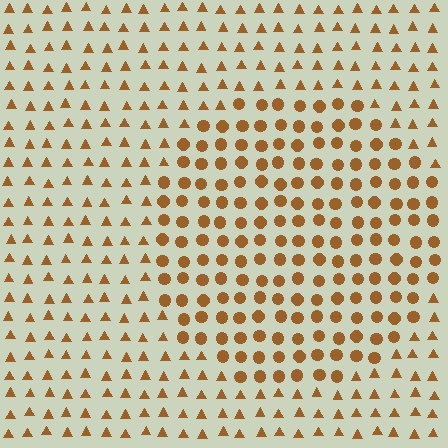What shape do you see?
I see a circle.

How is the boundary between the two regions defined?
The boundary is defined by a change in element shape: circles inside vs. triangles outside. All elements share the same color and spacing.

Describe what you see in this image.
The image is filled with small brown elements arranged in a uniform grid. A circle-shaped region contains circles, while the surrounding area contains triangles. The boundary is defined purely by the change in element shape.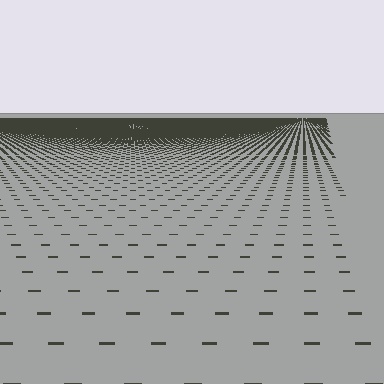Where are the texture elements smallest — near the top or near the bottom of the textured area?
Near the top.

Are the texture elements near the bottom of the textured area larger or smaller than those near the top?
Larger. Near the bottom, elements are closer to the viewer and appear at a bigger on-screen size.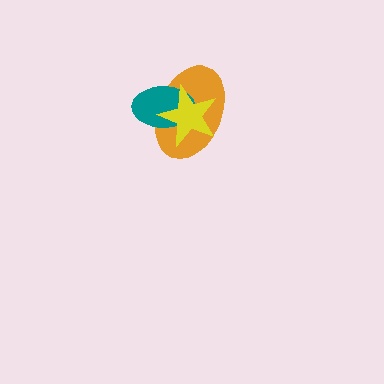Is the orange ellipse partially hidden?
Yes, it is partially covered by another shape.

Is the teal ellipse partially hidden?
Yes, it is partially covered by another shape.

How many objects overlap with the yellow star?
2 objects overlap with the yellow star.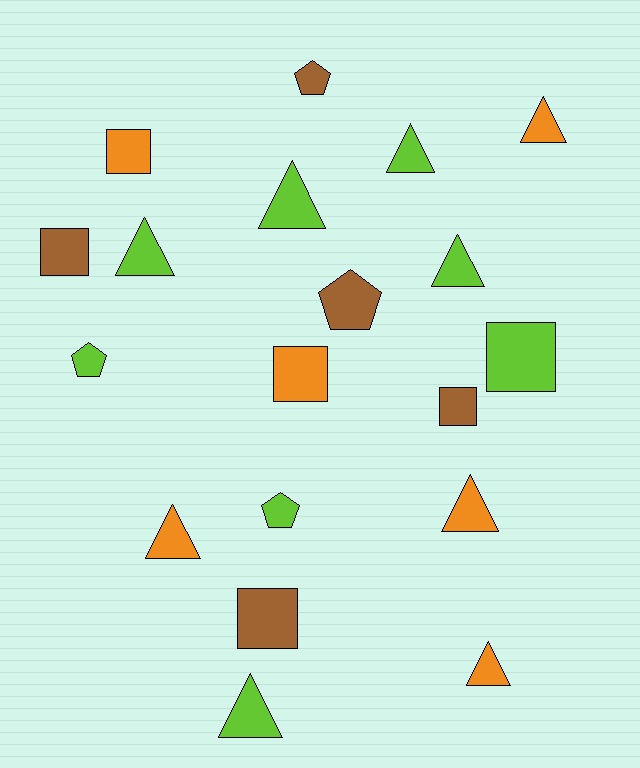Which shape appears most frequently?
Triangle, with 9 objects.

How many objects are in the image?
There are 19 objects.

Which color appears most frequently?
Lime, with 8 objects.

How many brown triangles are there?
There are no brown triangles.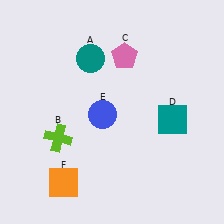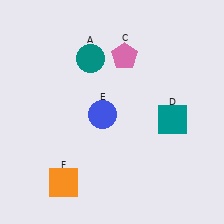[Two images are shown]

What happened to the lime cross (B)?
The lime cross (B) was removed in Image 2. It was in the bottom-left area of Image 1.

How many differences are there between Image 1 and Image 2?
There is 1 difference between the two images.